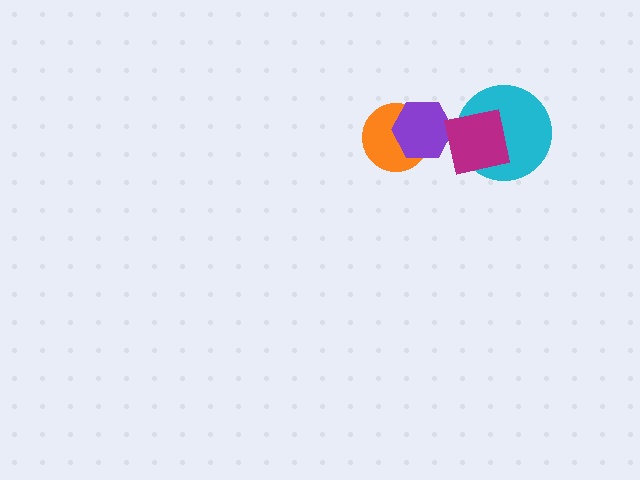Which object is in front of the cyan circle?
The magenta square is in front of the cyan circle.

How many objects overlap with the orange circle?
1 object overlaps with the orange circle.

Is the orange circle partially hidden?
Yes, it is partially covered by another shape.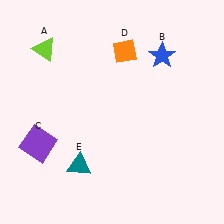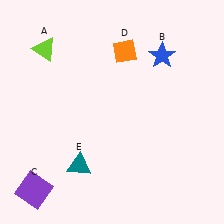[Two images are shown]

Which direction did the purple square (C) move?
The purple square (C) moved down.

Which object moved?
The purple square (C) moved down.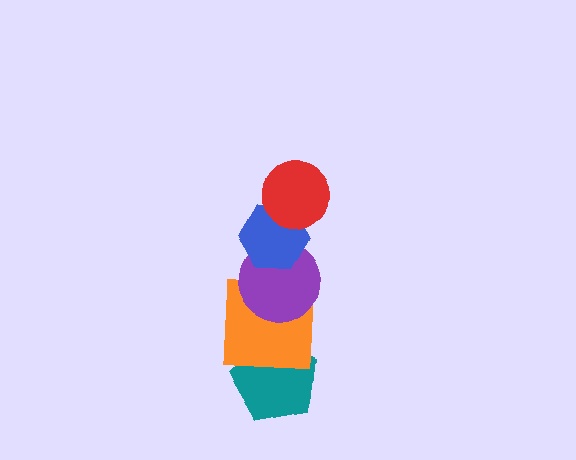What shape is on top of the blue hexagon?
The red circle is on top of the blue hexagon.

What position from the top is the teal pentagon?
The teal pentagon is 5th from the top.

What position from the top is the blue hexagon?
The blue hexagon is 2nd from the top.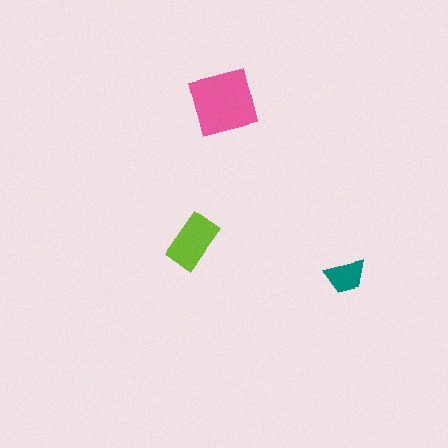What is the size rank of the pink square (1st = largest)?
1st.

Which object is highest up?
The pink square is topmost.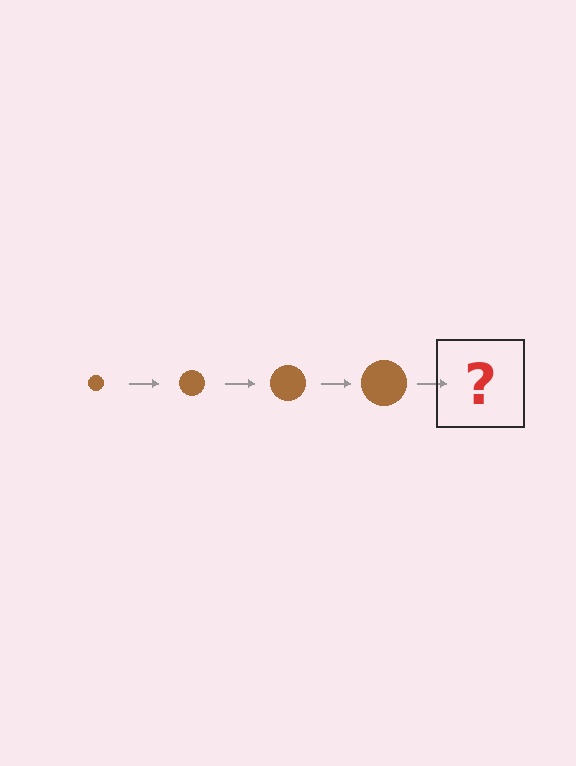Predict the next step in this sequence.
The next step is a brown circle, larger than the previous one.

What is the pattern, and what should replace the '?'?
The pattern is that the circle gets progressively larger each step. The '?' should be a brown circle, larger than the previous one.